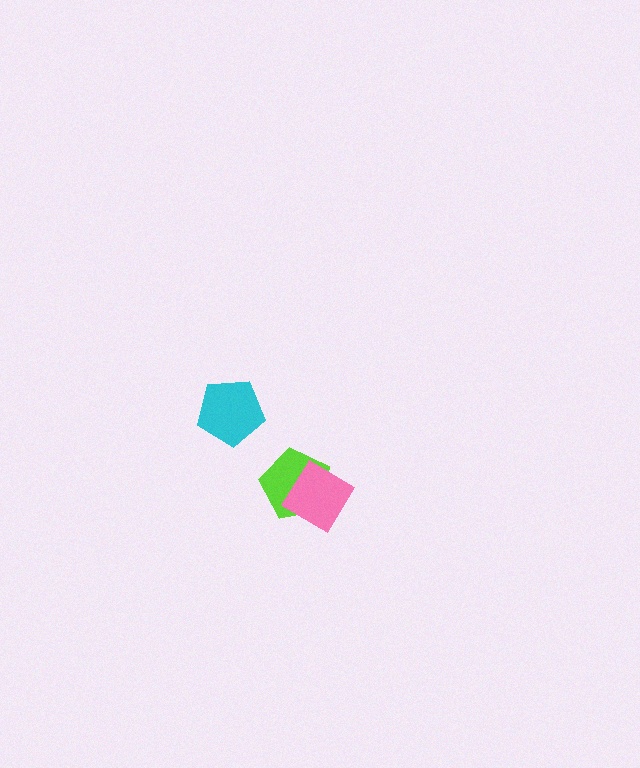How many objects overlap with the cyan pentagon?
0 objects overlap with the cyan pentagon.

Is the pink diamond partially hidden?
No, no other shape covers it.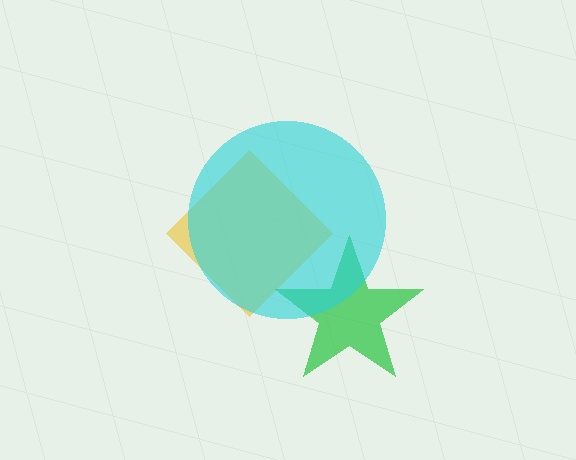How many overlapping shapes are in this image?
There are 3 overlapping shapes in the image.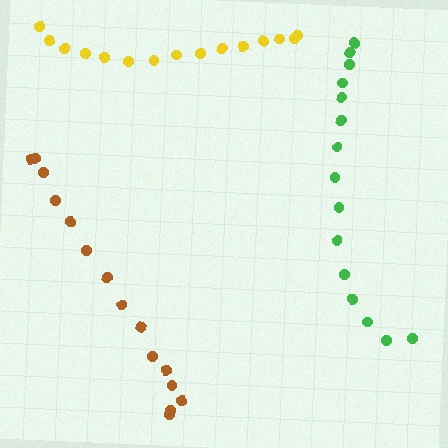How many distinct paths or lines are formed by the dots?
There are 3 distinct paths.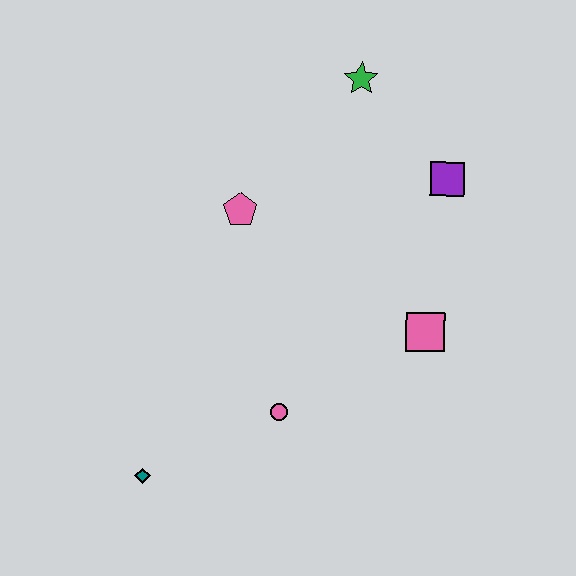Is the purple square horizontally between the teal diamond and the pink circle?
No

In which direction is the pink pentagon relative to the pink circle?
The pink pentagon is above the pink circle.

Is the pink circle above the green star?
No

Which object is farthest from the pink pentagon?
The teal diamond is farthest from the pink pentagon.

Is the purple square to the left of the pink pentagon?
No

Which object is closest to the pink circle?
The teal diamond is closest to the pink circle.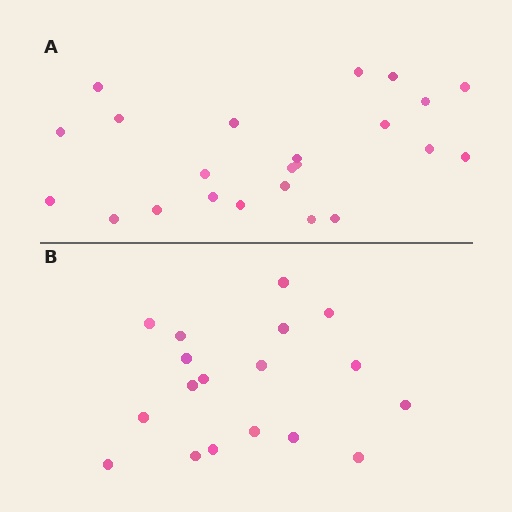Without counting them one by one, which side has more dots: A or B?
Region A (the top region) has more dots.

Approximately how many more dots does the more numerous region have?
Region A has about 5 more dots than region B.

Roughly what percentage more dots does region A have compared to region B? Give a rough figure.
About 30% more.